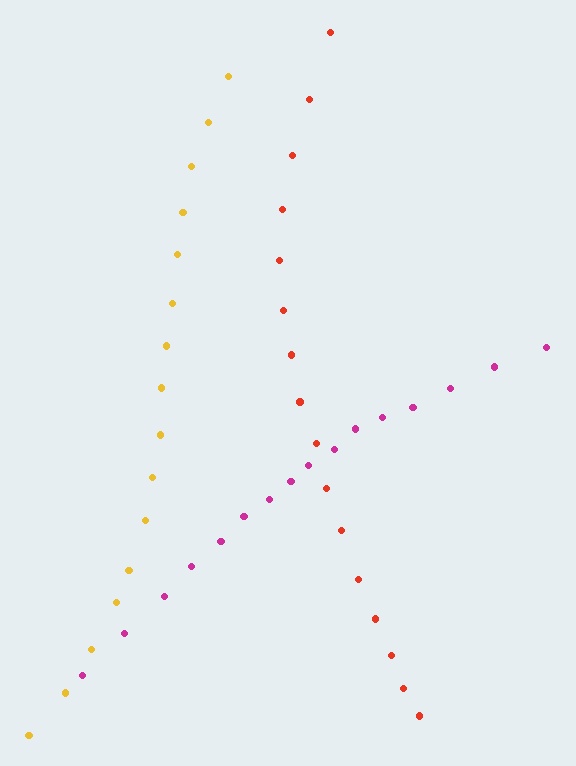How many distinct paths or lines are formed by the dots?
There are 3 distinct paths.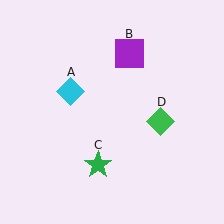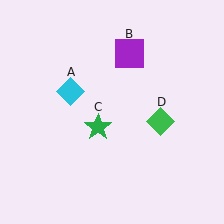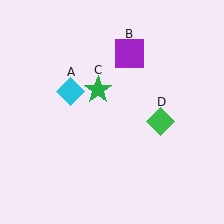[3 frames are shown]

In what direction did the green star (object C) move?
The green star (object C) moved up.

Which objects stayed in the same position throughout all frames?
Cyan diamond (object A) and purple square (object B) and green diamond (object D) remained stationary.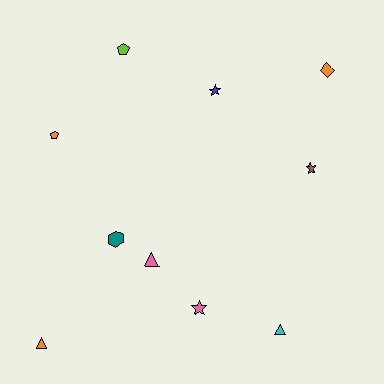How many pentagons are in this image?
There are 2 pentagons.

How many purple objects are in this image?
There are no purple objects.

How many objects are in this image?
There are 10 objects.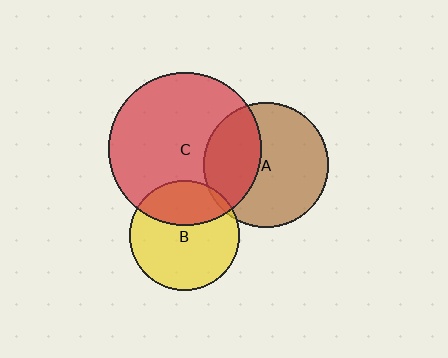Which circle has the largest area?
Circle C (red).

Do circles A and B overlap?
Yes.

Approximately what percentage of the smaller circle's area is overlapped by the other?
Approximately 5%.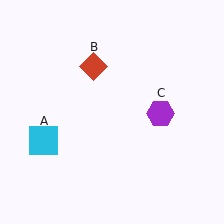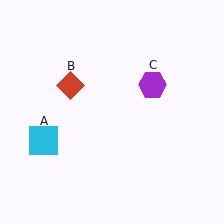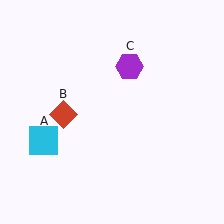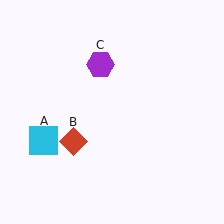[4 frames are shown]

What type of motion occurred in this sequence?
The red diamond (object B), purple hexagon (object C) rotated counterclockwise around the center of the scene.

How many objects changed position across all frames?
2 objects changed position: red diamond (object B), purple hexagon (object C).